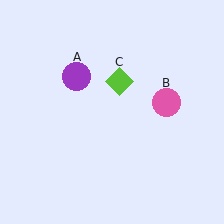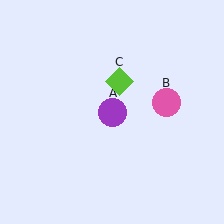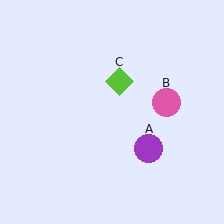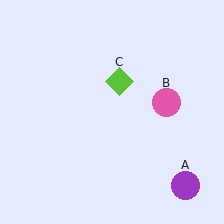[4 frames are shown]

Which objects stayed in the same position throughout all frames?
Pink circle (object B) and lime diamond (object C) remained stationary.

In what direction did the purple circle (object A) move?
The purple circle (object A) moved down and to the right.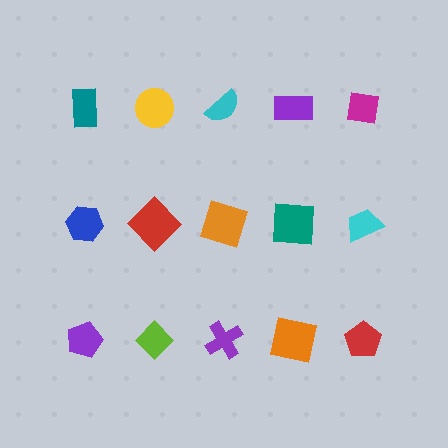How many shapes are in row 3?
5 shapes.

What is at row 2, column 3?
An orange square.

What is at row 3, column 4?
An orange square.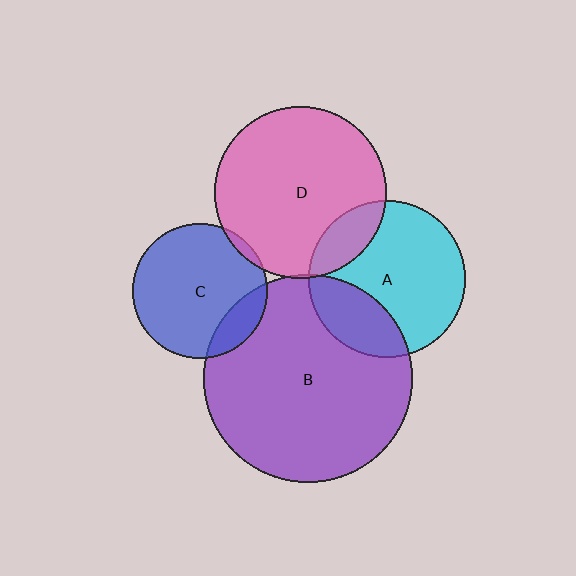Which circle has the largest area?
Circle B (purple).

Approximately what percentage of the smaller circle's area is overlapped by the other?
Approximately 25%.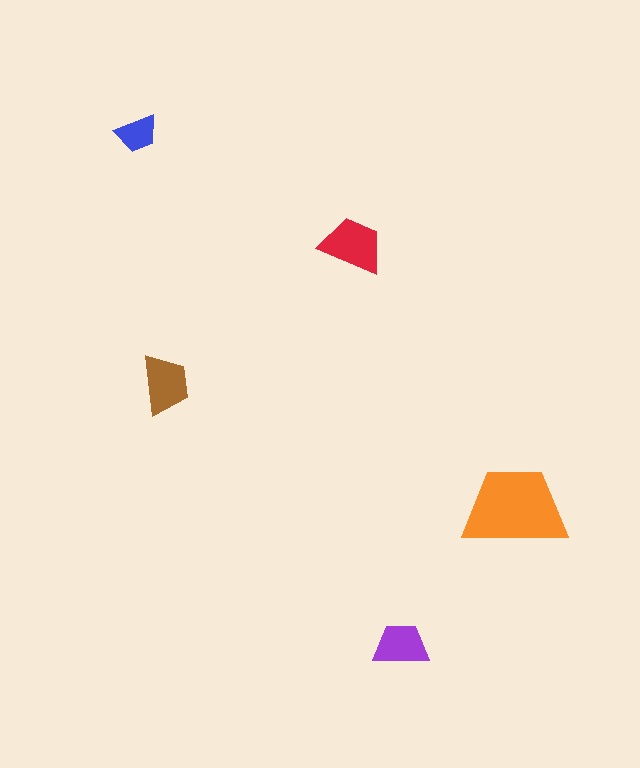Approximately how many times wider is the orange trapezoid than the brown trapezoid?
About 2 times wider.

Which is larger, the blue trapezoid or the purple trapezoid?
The purple one.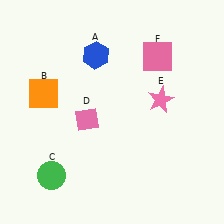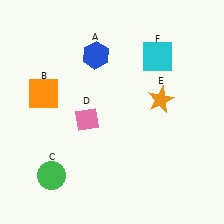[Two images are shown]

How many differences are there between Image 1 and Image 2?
There are 2 differences between the two images.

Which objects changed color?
E changed from pink to orange. F changed from pink to cyan.